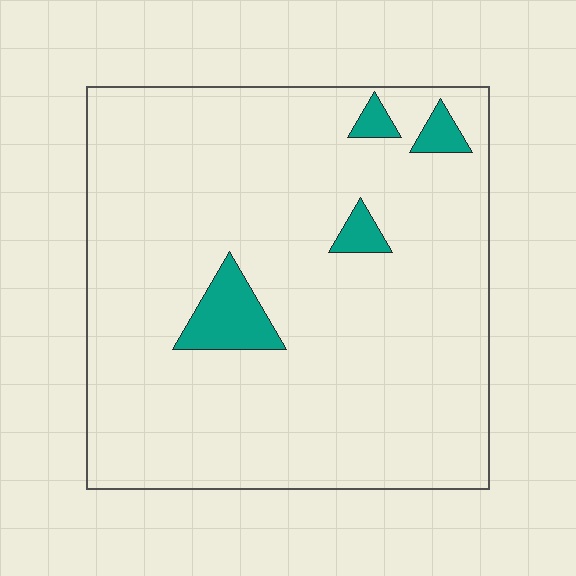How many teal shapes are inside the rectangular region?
4.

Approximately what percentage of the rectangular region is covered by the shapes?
Approximately 5%.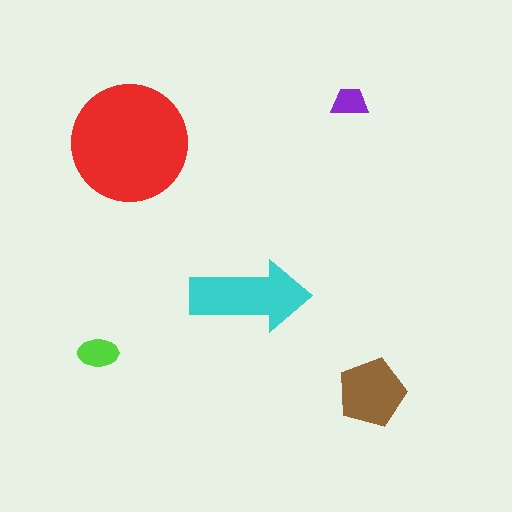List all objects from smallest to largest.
The purple trapezoid, the lime ellipse, the brown pentagon, the cyan arrow, the red circle.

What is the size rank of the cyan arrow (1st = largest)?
2nd.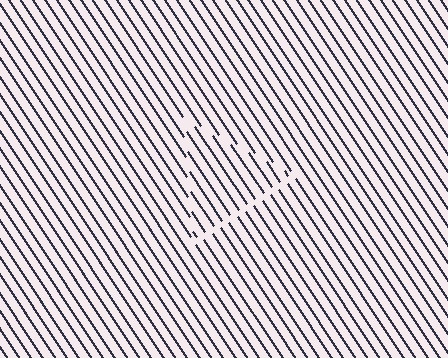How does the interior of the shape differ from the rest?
The interior of the shape contains the same grating, shifted by half a period — the contour is defined by the phase discontinuity where line-ends from the inner and outer gratings abut.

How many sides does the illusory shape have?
3 sides — the line-ends trace a triangle.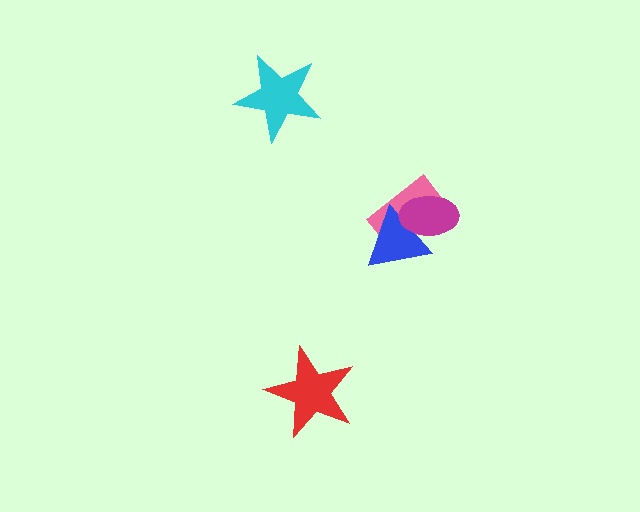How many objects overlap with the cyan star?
0 objects overlap with the cyan star.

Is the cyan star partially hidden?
No, no other shape covers it.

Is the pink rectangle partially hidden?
Yes, it is partially covered by another shape.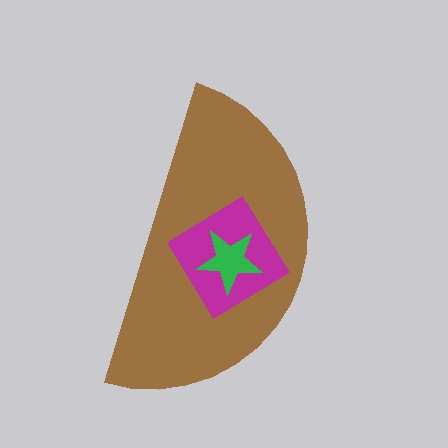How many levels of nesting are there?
3.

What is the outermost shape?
The brown semicircle.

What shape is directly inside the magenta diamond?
The green star.